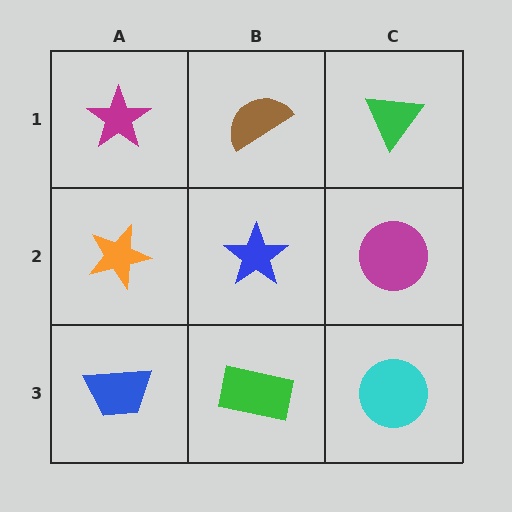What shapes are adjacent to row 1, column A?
An orange star (row 2, column A), a brown semicircle (row 1, column B).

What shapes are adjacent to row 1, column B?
A blue star (row 2, column B), a magenta star (row 1, column A), a green triangle (row 1, column C).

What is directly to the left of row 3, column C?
A green rectangle.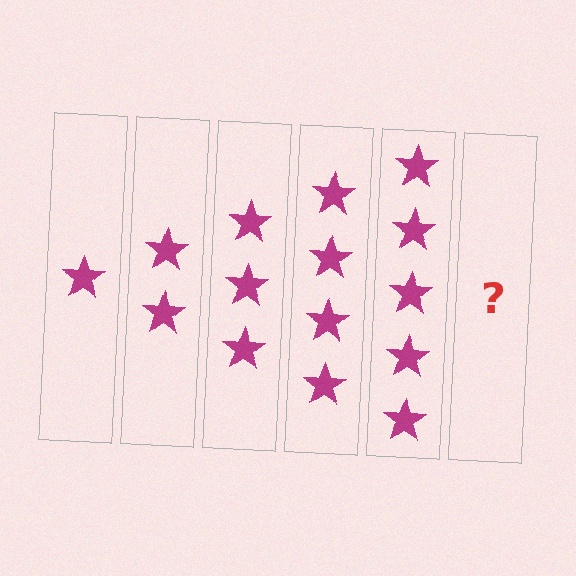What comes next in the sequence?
The next element should be 6 stars.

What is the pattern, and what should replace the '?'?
The pattern is that each step adds one more star. The '?' should be 6 stars.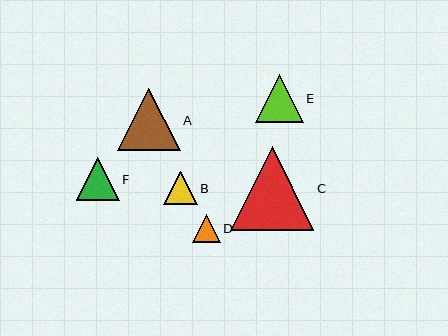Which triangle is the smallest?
Triangle D is the smallest with a size of approximately 27 pixels.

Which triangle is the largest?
Triangle C is the largest with a size of approximately 83 pixels.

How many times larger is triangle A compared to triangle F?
Triangle A is approximately 1.4 times the size of triangle F.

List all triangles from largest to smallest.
From largest to smallest: C, A, E, F, B, D.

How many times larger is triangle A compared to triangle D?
Triangle A is approximately 2.3 times the size of triangle D.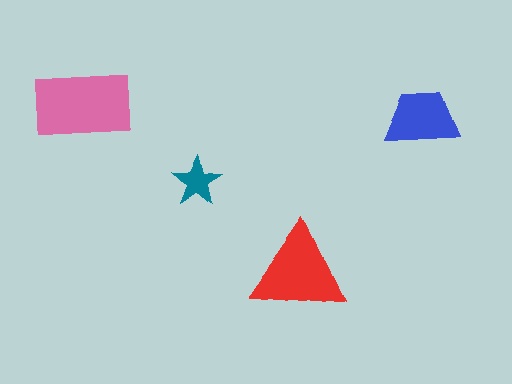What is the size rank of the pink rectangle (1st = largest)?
1st.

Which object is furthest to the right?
The blue trapezoid is rightmost.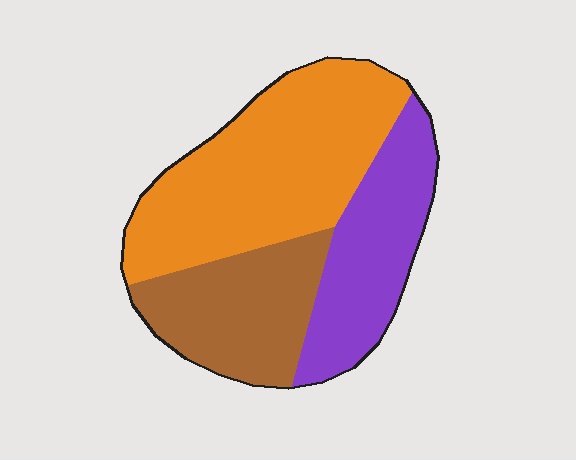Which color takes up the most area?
Orange, at roughly 45%.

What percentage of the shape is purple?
Purple covers 27% of the shape.